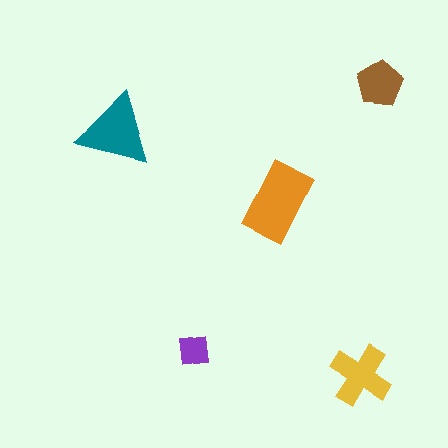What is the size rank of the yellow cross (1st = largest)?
3rd.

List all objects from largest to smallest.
The orange rectangle, the teal triangle, the yellow cross, the brown pentagon, the purple square.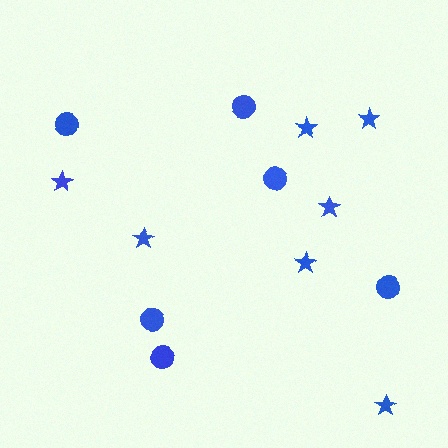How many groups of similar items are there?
There are 2 groups: one group of stars (7) and one group of circles (6).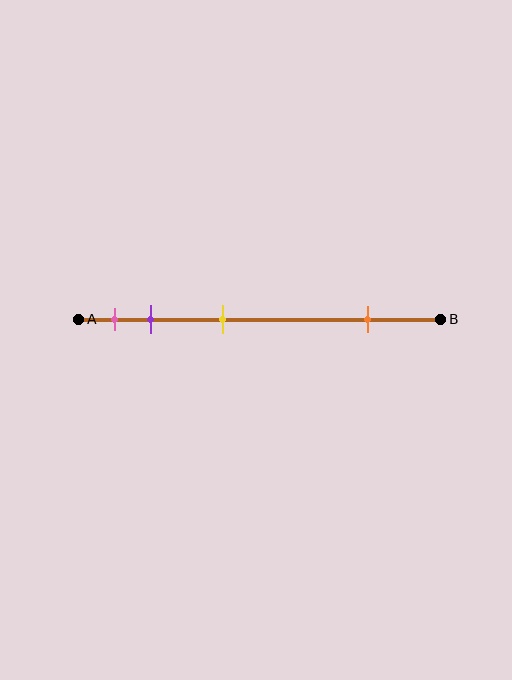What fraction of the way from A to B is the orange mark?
The orange mark is approximately 80% (0.8) of the way from A to B.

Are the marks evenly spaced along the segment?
No, the marks are not evenly spaced.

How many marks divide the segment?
There are 4 marks dividing the segment.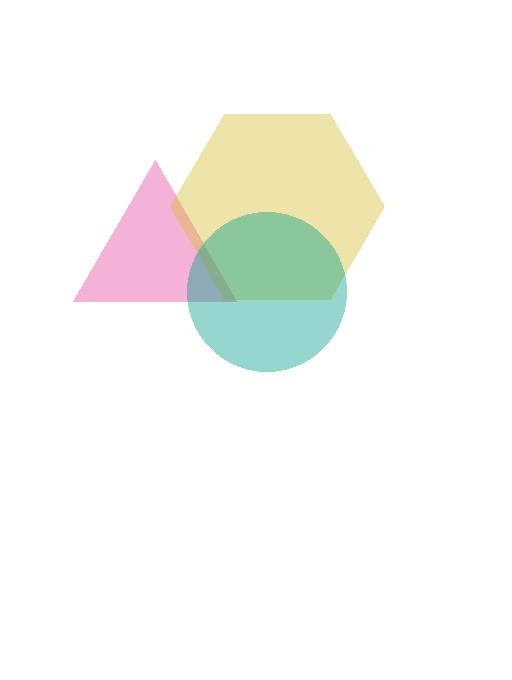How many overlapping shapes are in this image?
There are 3 overlapping shapes in the image.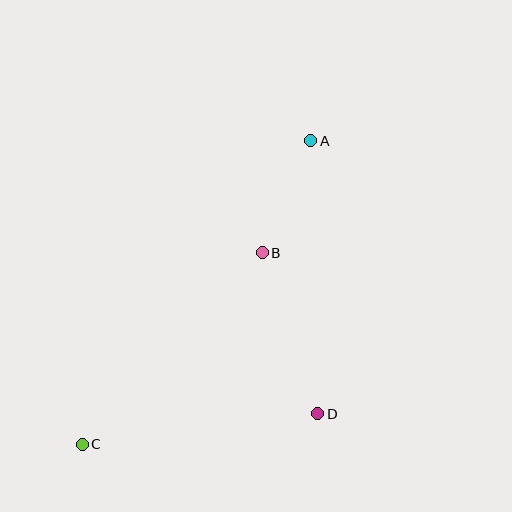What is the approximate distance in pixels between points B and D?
The distance between B and D is approximately 170 pixels.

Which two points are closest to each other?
Points A and B are closest to each other.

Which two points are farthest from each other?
Points A and C are farthest from each other.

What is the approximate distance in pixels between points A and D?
The distance between A and D is approximately 273 pixels.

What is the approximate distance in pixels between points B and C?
The distance between B and C is approximately 263 pixels.